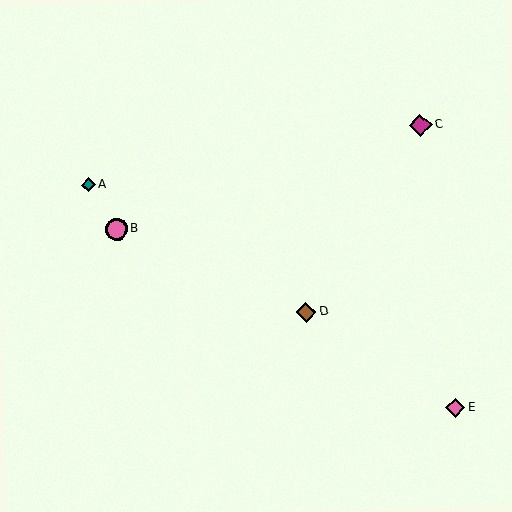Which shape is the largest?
The magenta diamond (labeled C) is the largest.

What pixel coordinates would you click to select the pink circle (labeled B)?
Click at (117, 229) to select the pink circle B.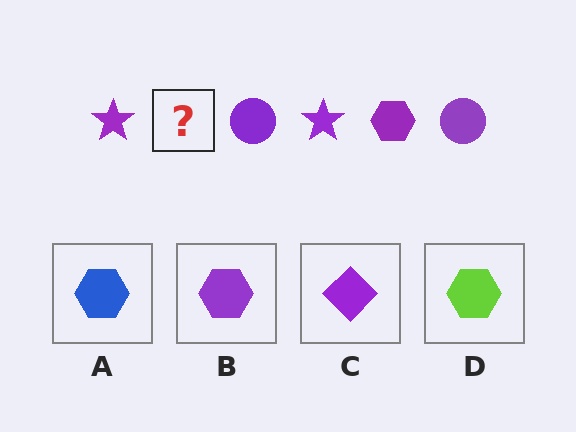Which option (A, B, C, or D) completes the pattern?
B.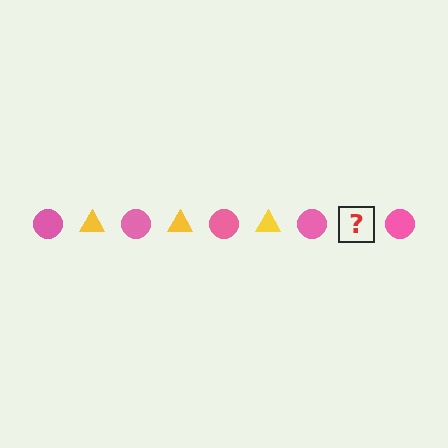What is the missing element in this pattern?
The missing element is a yellow triangle.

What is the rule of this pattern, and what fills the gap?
The rule is that the pattern alternates between pink circle and yellow triangle. The gap should be filled with a yellow triangle.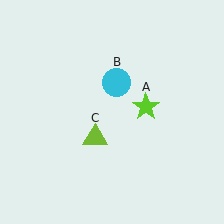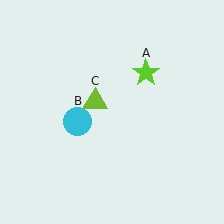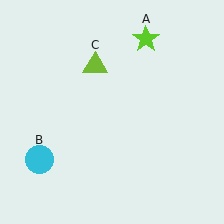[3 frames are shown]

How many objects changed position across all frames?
3 objects changed position: lime star (object A), cyan circle (object B), lime triangle (object C).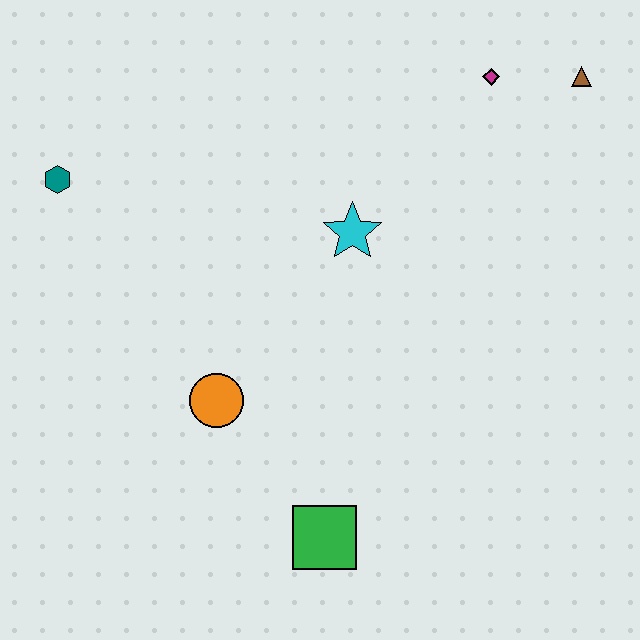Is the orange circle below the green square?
No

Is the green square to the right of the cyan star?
No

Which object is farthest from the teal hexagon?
The brown triangle is farthest from the teal hexagon.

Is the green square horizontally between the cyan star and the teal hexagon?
Yes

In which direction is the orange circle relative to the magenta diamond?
The orange circle is below the magenta diamond.